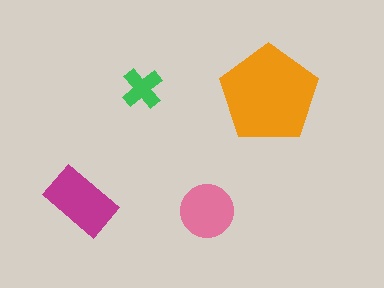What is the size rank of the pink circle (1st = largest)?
3rd.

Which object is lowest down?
The pink circle is bottommost.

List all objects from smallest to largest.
The green cross, the pink circle, the magenta rectangle, the orange pentagon.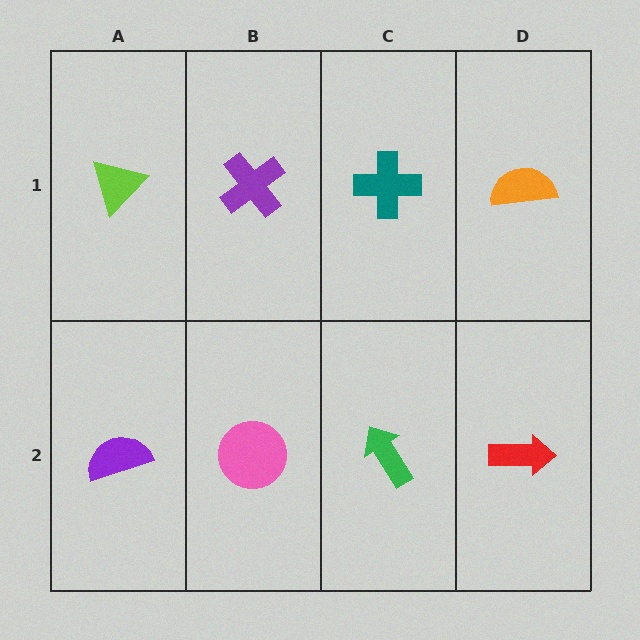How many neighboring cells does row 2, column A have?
2.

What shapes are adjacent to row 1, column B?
A pink circle (row 2, column B), a lime triangle (row 1, column A), a teal cross (row 1, column C).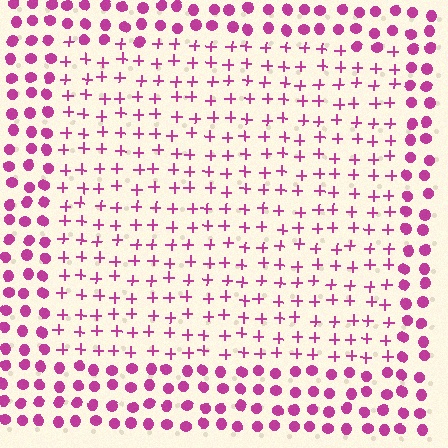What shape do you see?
I see a rectangle.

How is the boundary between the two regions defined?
The boundary is defined by a change in element shape: plus signs inside vs. circles outside. All elements share the same color and spacing.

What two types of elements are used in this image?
The image uses plus signs inside the rectangle region and circles outside it.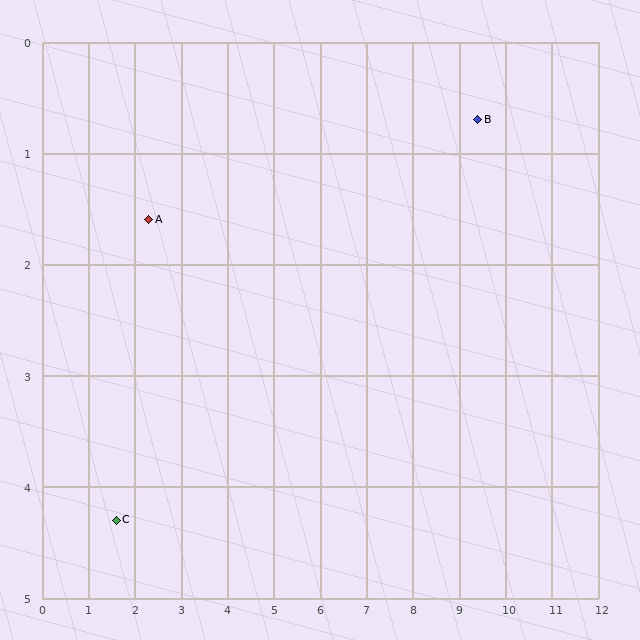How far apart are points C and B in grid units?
Points C and B are about 8.6 grid units apart.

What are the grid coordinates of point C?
Point C is at approximately (1.6, 4.3).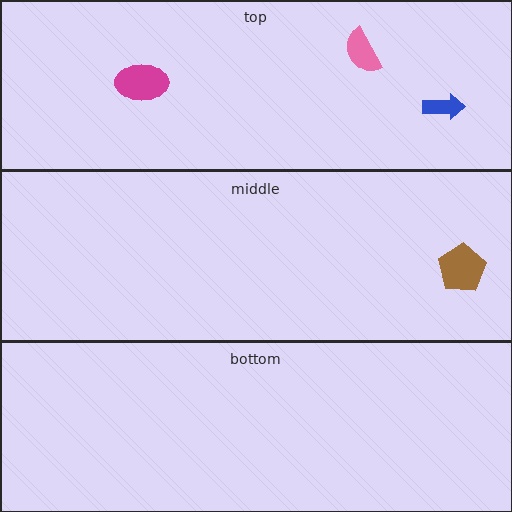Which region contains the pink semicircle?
The top region.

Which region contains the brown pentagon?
The middle region.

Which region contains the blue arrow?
The top region.